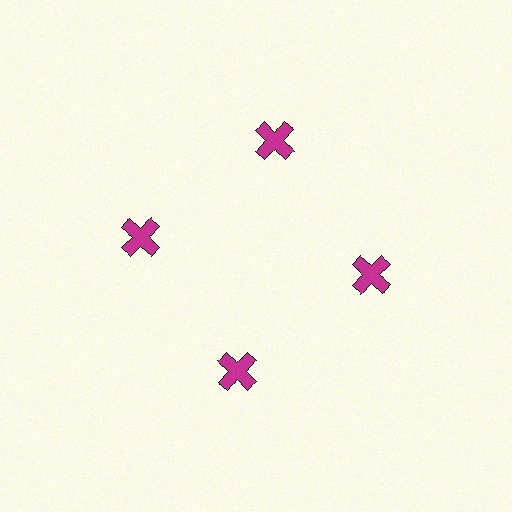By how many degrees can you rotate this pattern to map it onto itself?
The pattern maps onto itself every 90 degrees of rotation.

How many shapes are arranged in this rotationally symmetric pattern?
There are 4 shapes, arranged in 4 groups of 1.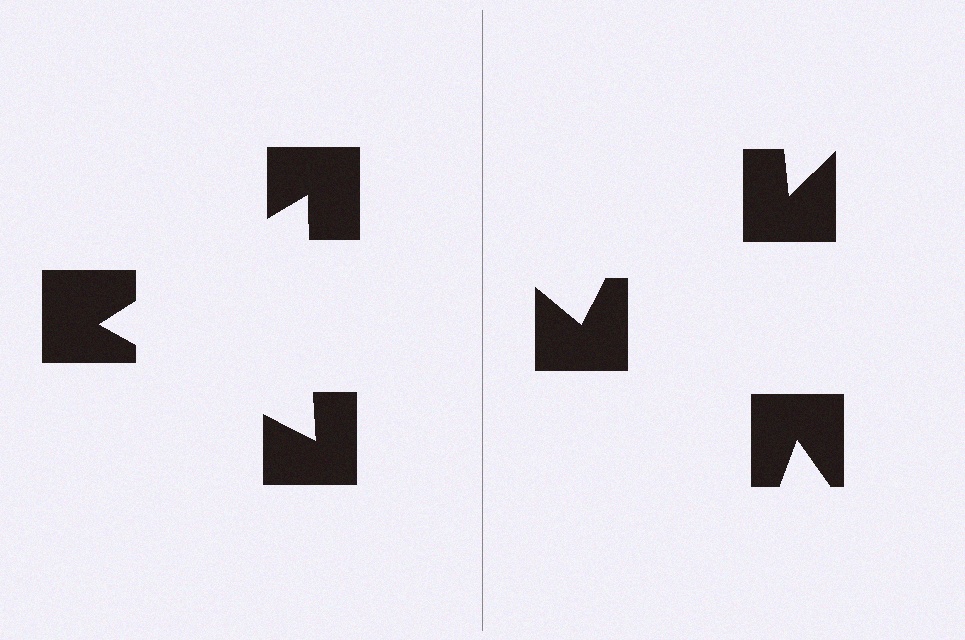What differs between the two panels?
The notched squares are positioned identically on both sides; only the wedge orientations differ. On the left they align to a triangle; on the right they are misaligned.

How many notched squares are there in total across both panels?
6 — 3 on each side.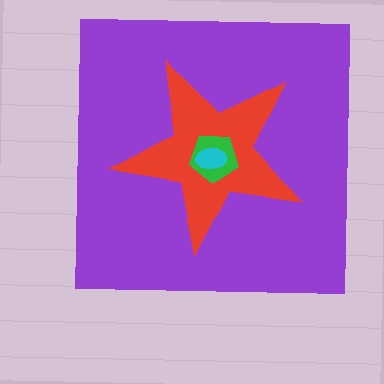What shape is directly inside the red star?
The green pentagon.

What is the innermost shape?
The cyan ellipse.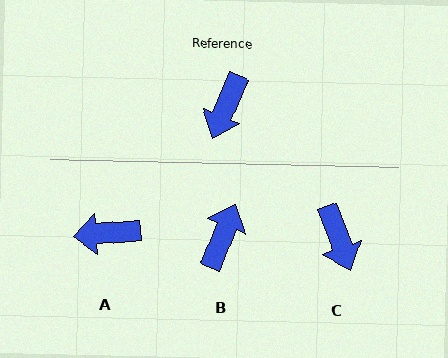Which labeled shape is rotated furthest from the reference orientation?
B, about 179 degrees away.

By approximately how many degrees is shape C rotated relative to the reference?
Approximately 44 degrees counter-clockwise.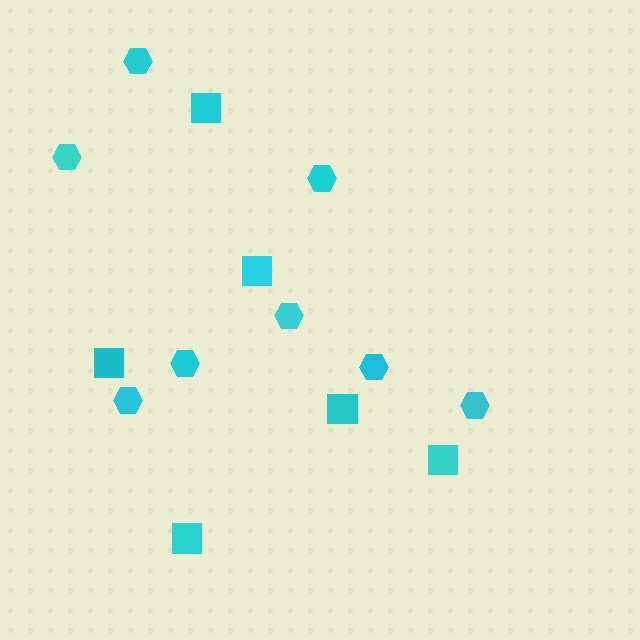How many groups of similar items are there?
There are 2 groups: one group of squares (6) and one group of hexagons (8).